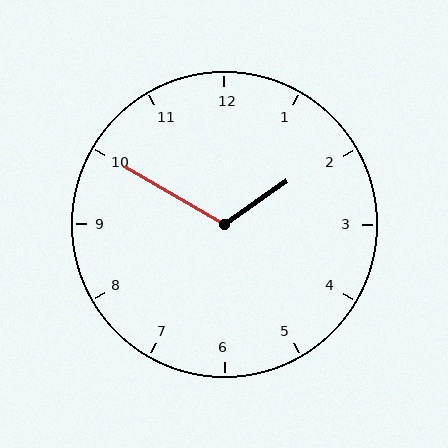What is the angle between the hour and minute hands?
Approximately 115 degrees.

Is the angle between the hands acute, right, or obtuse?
It is obtuse.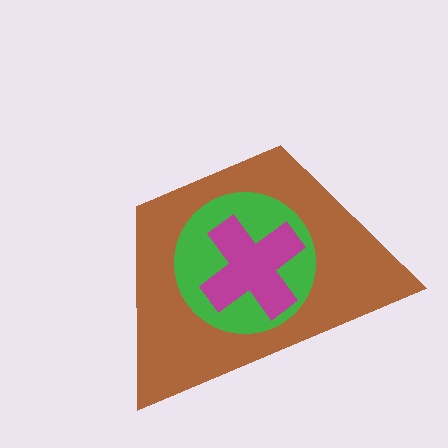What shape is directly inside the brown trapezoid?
The green circle.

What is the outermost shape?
The brown trapezoid.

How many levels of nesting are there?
3.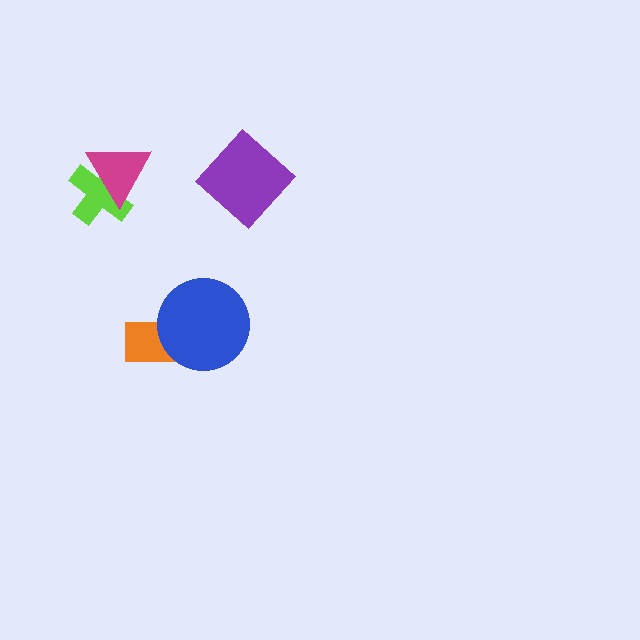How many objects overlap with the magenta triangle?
1 object overlaps with the magenta triangle.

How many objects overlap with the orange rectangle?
1 object overlaps with the orange rectangle.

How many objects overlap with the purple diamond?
0 objects overlap with the purple diamond.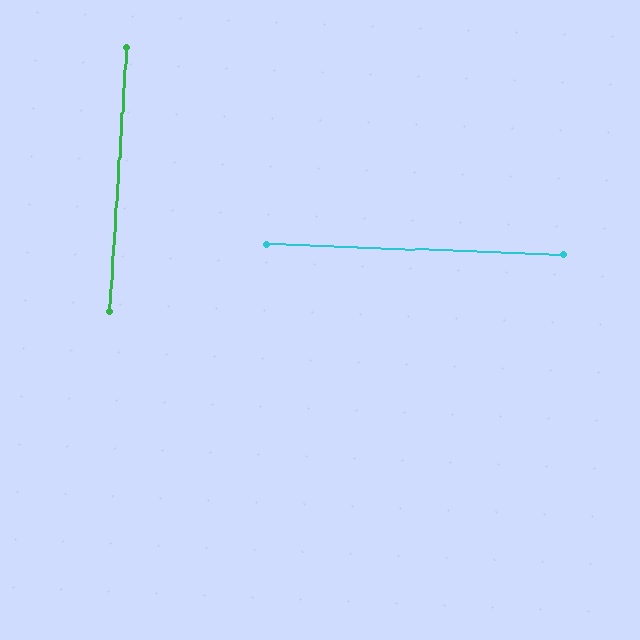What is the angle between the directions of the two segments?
Approximately 88 degrees.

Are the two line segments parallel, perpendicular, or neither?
Perpendicular — they meet at approximately 88°.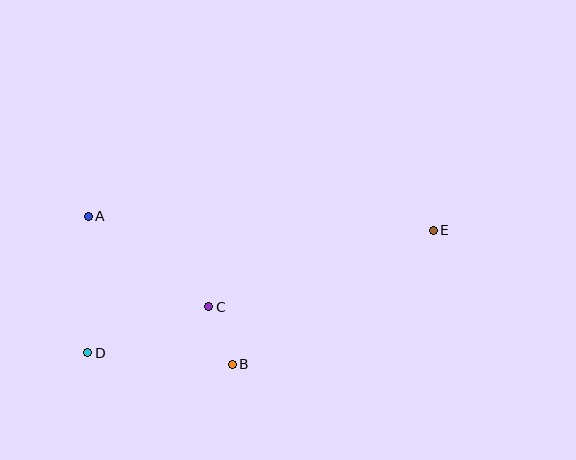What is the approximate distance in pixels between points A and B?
The distance between A and B is approximately 207 pixels.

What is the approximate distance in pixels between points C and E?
The distance between C and E is approximately 237 pixels.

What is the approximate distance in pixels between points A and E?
The distance between A and E is approximately 345 pixels.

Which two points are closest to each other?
Points B and C are closest to each other.